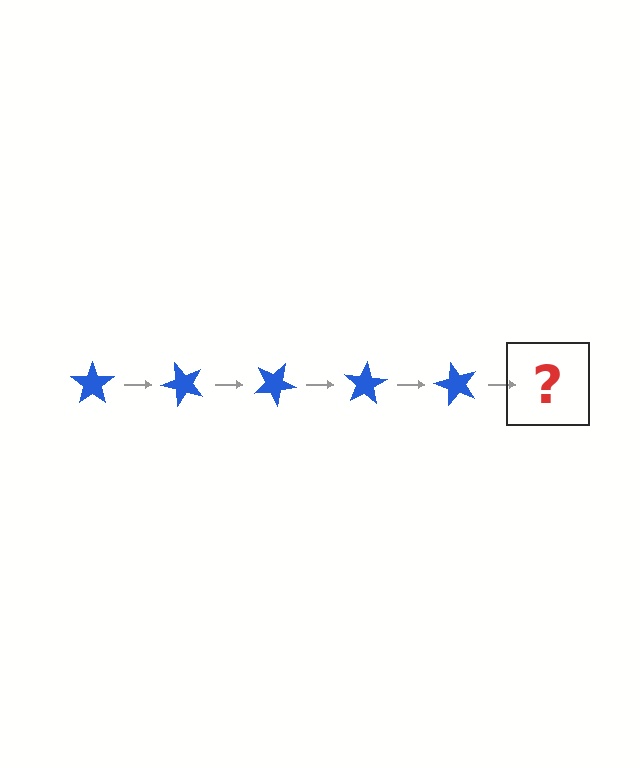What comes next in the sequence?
The next element should be a blue star rotated 250 degrees.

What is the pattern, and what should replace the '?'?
The pattern is that the star rotates 50 degrees each step. The '?' should be a blue star rotated 250 degrees.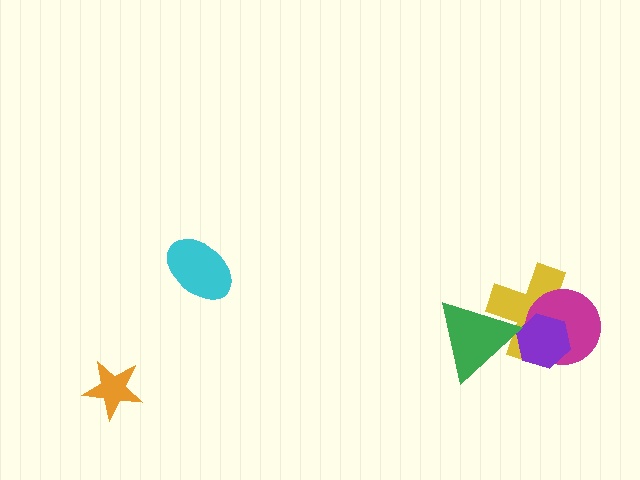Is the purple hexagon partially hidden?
Yes, it is partially covered by another shape.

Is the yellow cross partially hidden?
Yes, it is partially covered by another shape.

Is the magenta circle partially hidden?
Yes, it is partially covered by another shape.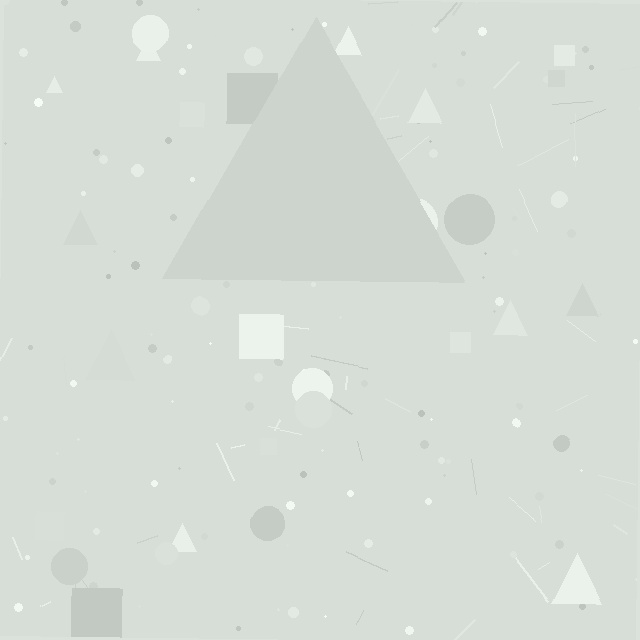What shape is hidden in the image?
A triangle is hidden in the image.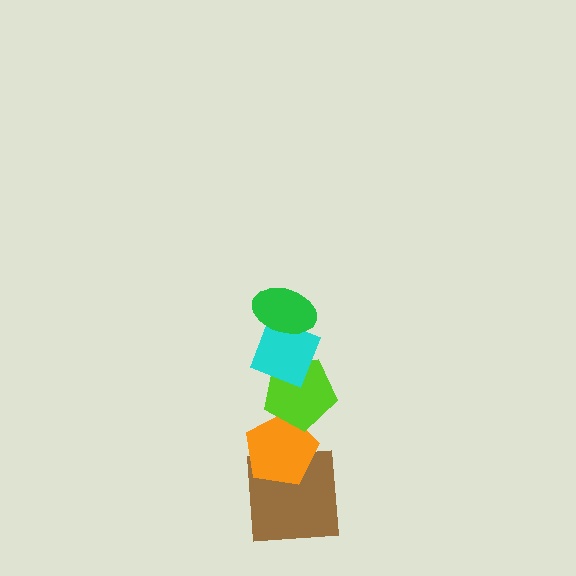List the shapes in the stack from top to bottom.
From top to bottom: the green ellipse, the cyan diamond, the lime pentagon, the orange pentagon, the brown square.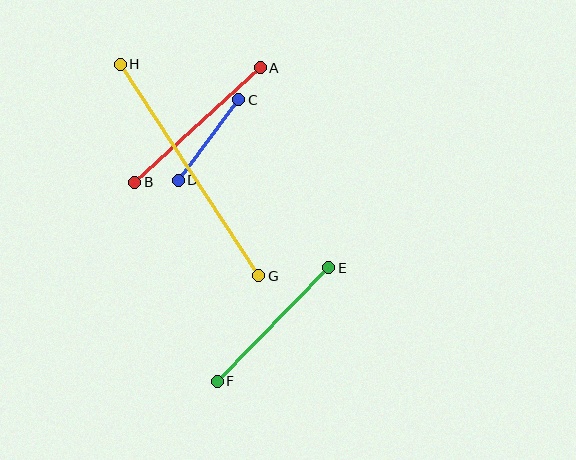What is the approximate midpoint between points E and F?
The midpoint is at approximately (273, 325) pixels.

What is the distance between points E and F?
The distance is approximately 159 pixels.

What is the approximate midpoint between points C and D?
The midpoint is at approximately (209, 140) pixels.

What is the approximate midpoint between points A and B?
The midpoint is at approximately (197, 125) pixels.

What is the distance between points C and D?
The distance is approximately 100 pixels.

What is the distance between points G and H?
The distance is approximately 253 pixels.